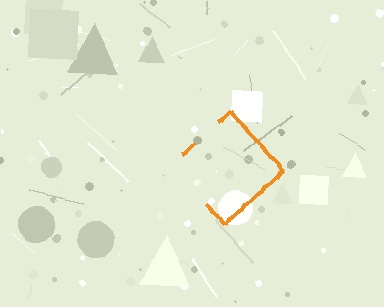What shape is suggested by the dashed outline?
The dashed outline suggests a diamond.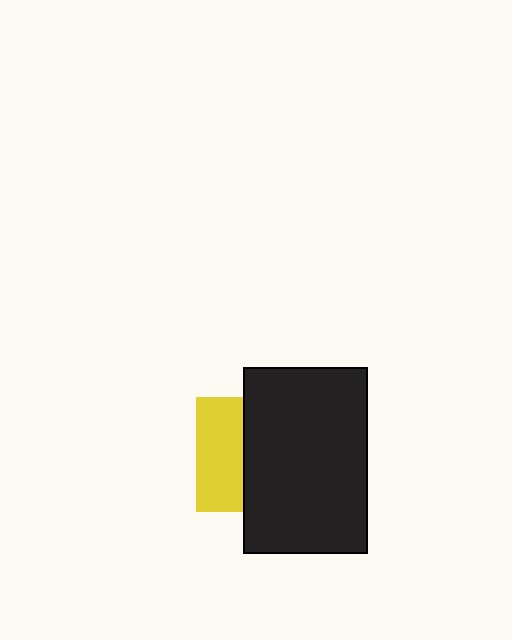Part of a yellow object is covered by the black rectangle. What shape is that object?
It is a square.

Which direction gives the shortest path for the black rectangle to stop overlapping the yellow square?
Moving right gives the shortest separation.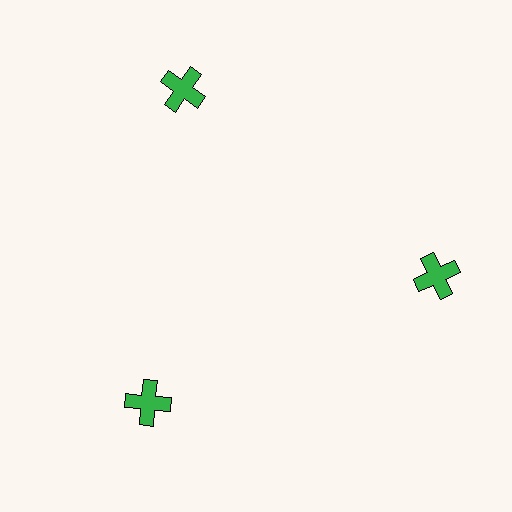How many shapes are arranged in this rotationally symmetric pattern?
There are 3 shapes, arranged in 3 groups of 1.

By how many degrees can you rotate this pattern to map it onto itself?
The pattern maps onto itself every 120 degrees of rotation.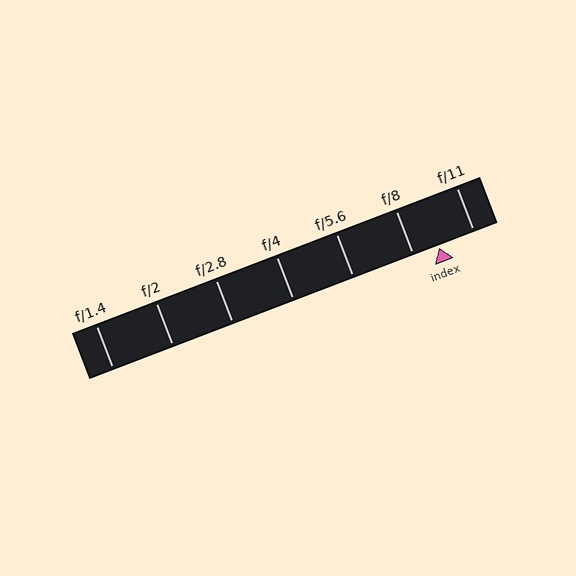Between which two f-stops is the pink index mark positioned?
The index mark is between f/8 and f/11.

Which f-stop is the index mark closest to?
The index mark is closest to f/8.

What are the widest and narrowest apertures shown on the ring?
The widest aperture shown is f/1.4 and the narrowest is f/11.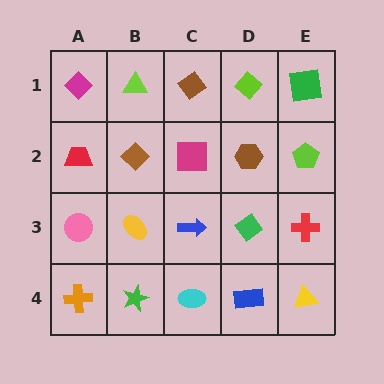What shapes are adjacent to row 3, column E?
A lime pentagon (row 2, column E), a yellow triangle (row 4, column E), a green diamond (row 3, column D).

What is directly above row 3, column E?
A lime pentagon.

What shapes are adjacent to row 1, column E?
A lime pentagon (row 2, column E), a lime diamond (row 1, column D).